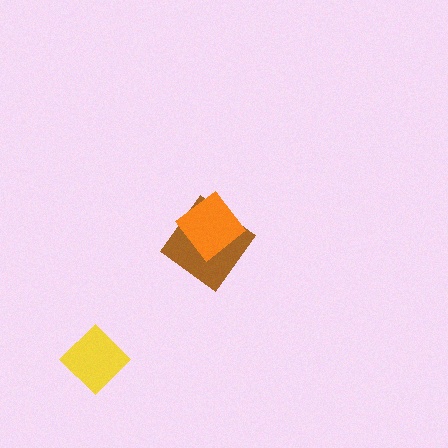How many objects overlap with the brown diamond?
1 object overlaps with the brown diamond.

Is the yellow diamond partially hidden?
No, no other shape covers it.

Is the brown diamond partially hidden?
Yes, it is partially covered by another shape.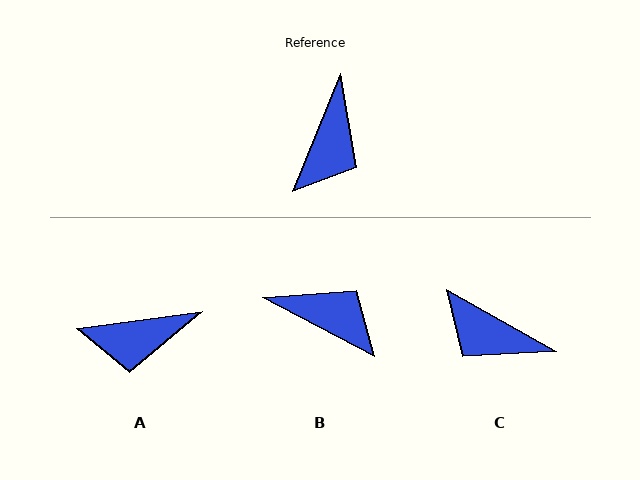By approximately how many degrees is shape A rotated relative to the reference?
Approximately 60 degrees clockwise.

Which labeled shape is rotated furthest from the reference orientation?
C, about 97 degrees away.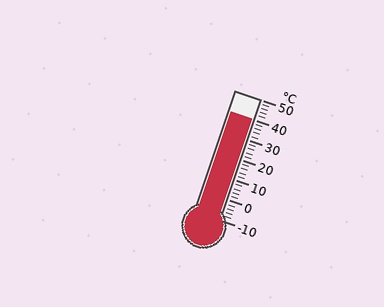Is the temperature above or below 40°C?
The temperature is at 40°C.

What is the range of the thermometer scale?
The thermometer scale ranges from -10°C to 50°C.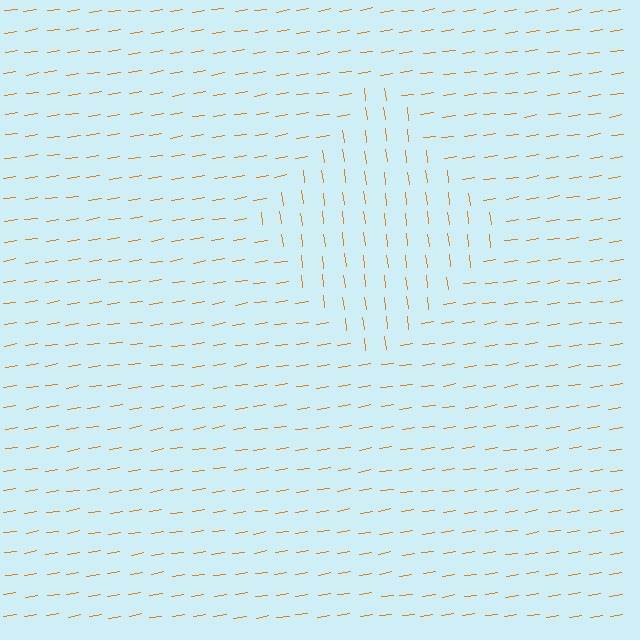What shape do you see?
I see a diamond.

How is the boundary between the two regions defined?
The boundary is defined purely by a change in line orientation (approximately 88 degrees difference). All lines are the same color and thickness.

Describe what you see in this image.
The image is filled with small orange line segments. A diamond region in the image has lines oriented differently from the surrounding lines, creating a visible texture boundary.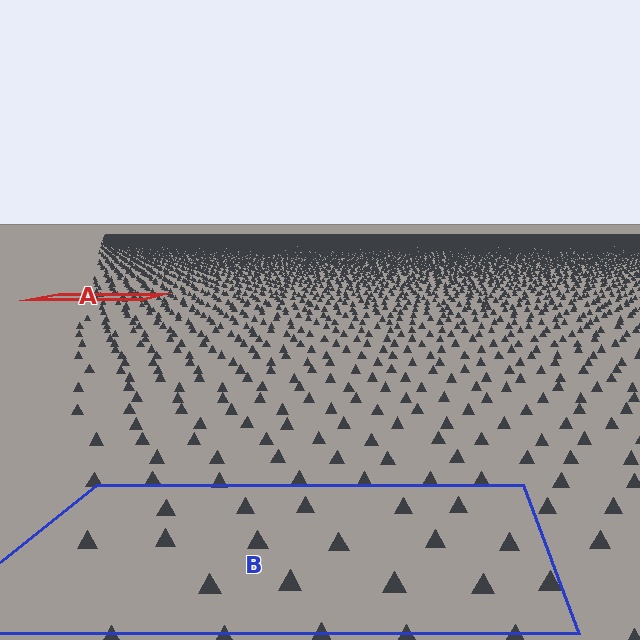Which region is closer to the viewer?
Region B is closer. The texture elements there are larger and more spread out.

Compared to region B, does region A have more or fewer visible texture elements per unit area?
Region A has more texture elements per unit area — they are packed more densely because it is farther away.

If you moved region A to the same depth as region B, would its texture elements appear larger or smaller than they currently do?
They would appear larger. At a closer depth, the same texture elements are projected at a bigger on-screen size.